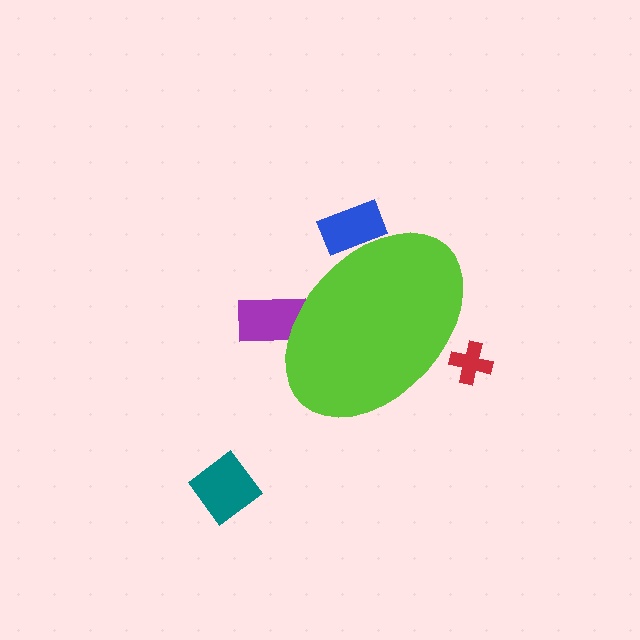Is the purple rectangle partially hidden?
Yes, the purple rectangle is partially hidden behind the lime ellipse.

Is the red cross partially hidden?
Yes, the red cross is partially hidden behind the lime ellipse.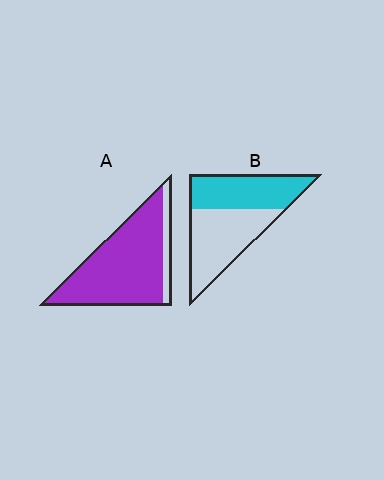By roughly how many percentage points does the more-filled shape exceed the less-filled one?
By roughly 40 percentage points (A over B).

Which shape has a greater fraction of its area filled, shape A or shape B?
Shape A.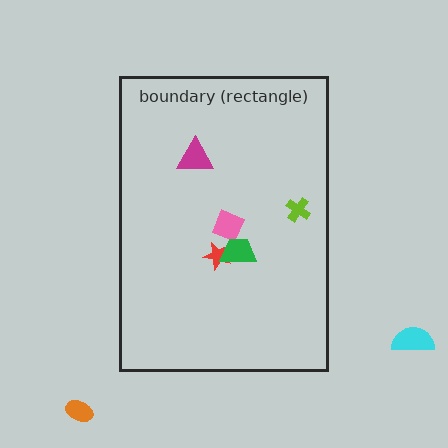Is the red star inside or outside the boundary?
Inside.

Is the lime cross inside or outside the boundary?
Inside.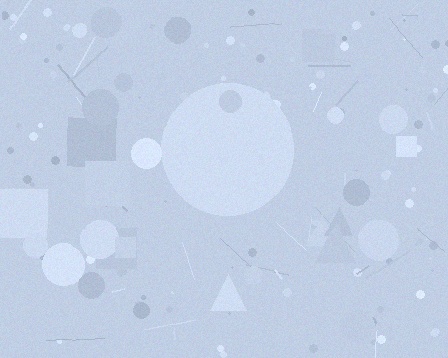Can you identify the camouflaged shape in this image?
The camouflaged shape is a circle.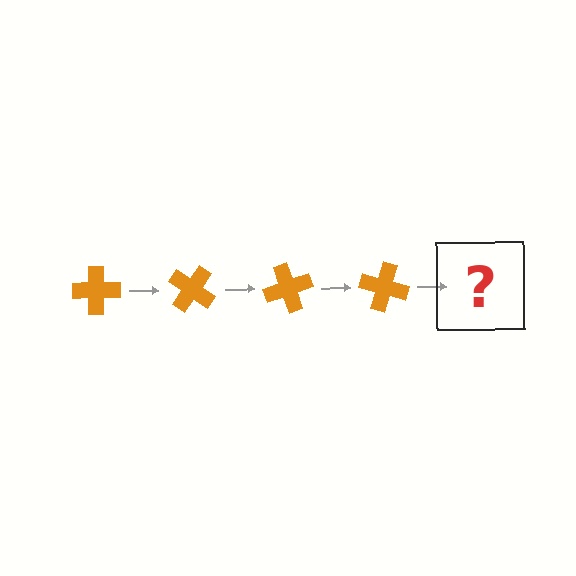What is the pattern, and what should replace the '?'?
The pattern is that the cross rotates 35 degrees each step. The '?' should be an orange cross rotated 140 degrees.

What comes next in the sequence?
The next element should be an orange cross rotated 140 degrees.